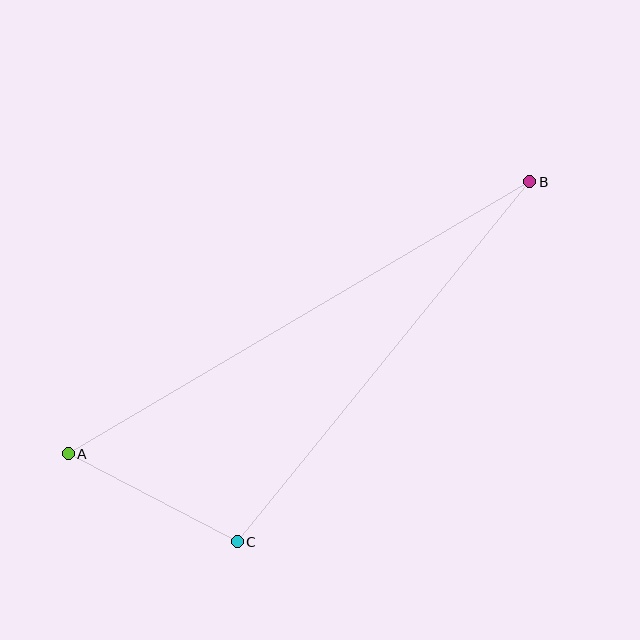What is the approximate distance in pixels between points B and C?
The distance between B and C is approximately 464 pixels.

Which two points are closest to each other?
Points A and C are closest to each other.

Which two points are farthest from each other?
Points A and B are farthest from each other.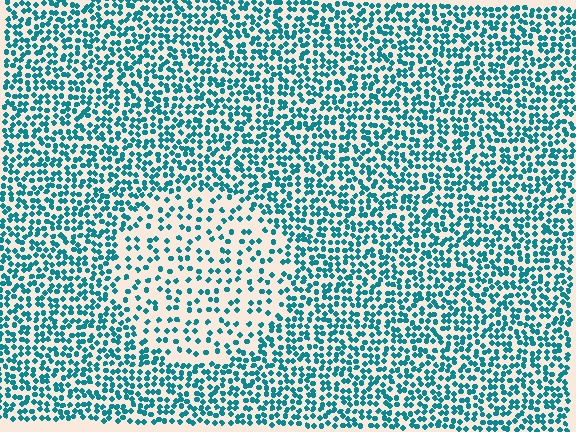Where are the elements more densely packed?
The elements are more densely packed outside the circle boundary.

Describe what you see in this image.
The image contains small teal elements arranged at two different densities. A circle-shaped region is visible where the elements are less densely packed than the surrounding area.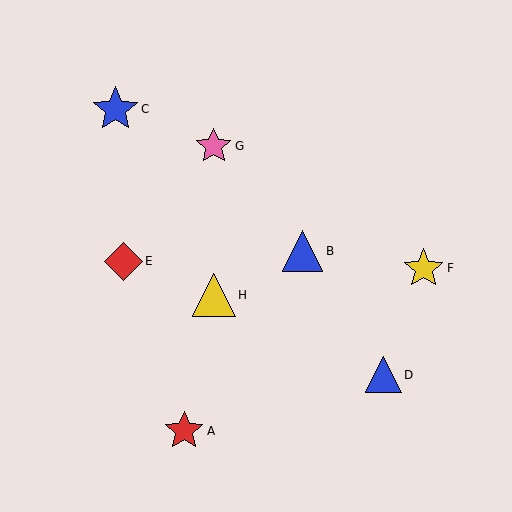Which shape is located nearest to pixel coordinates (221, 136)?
The pink star (labeled G) at (214, 146) is nearest to that location.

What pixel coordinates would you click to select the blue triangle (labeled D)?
Click at (383, 375) to select the blue triangle D.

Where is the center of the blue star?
The center of the blue star is at (115, 109).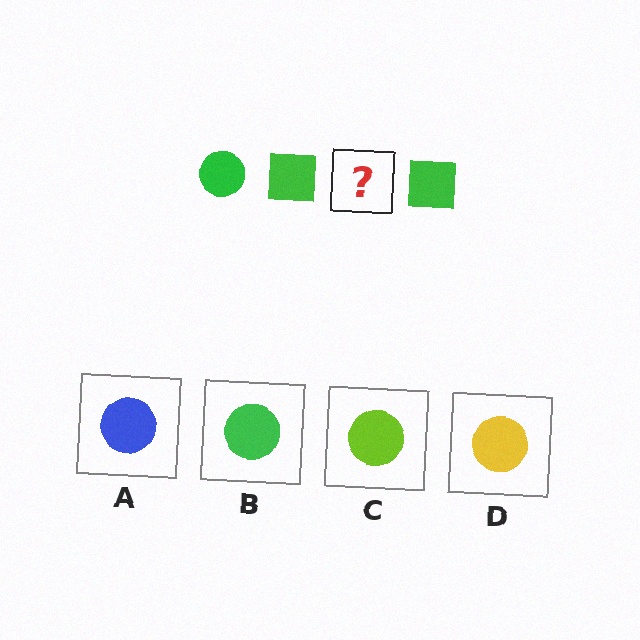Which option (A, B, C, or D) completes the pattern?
B.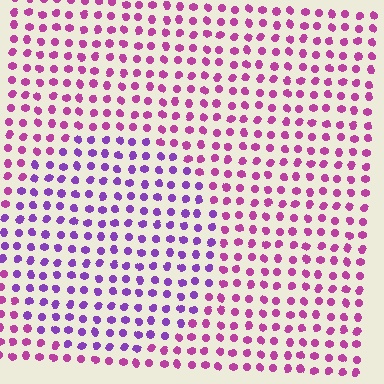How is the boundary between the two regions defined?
The boundary is defined purely by a slight shift in hue (about 37 degrees). Spacing, size, and orientation are identical on both sides.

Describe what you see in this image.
The image is filled with small magenta elements in a uniform arrangement. A circle-shaped region is visible where the elements are tinted to a slightly different hue, forming a subtle color boundary.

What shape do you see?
I see a circle.